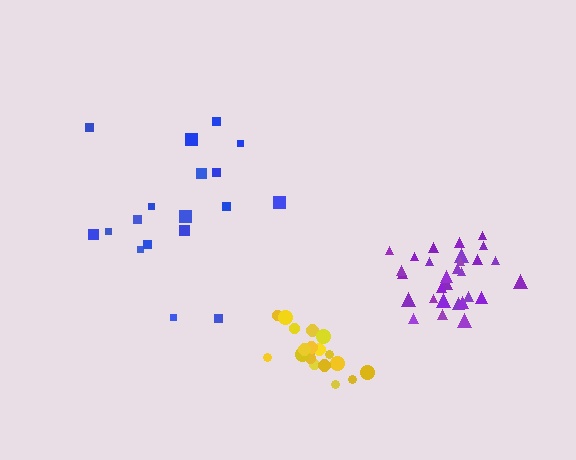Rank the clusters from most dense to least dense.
purple, yellow, blue.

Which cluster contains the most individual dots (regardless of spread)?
Purple (29).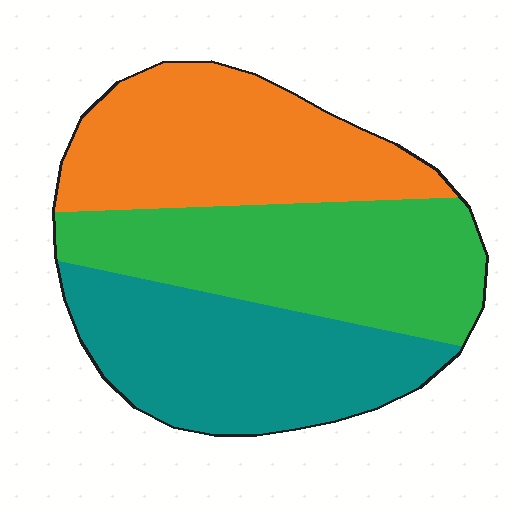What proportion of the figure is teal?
Teal covers 33% of the figure.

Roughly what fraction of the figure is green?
Green takes up between a quarter and a half of the figure.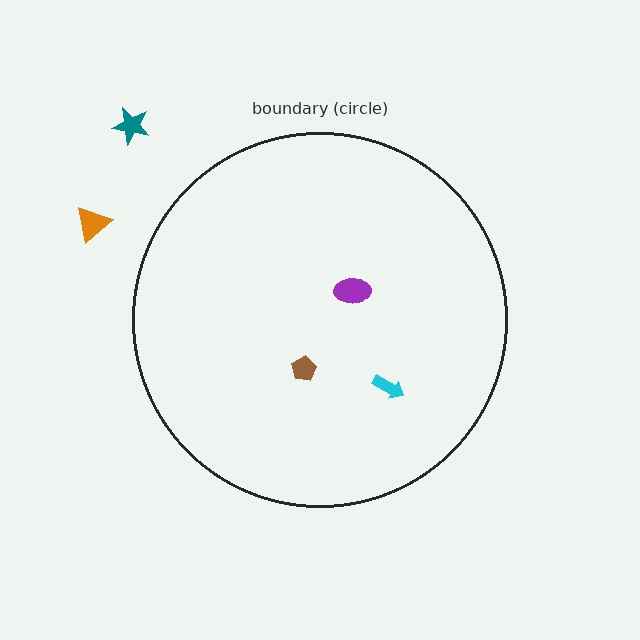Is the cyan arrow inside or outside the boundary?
Inside.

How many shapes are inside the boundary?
3 inside, 2 outside.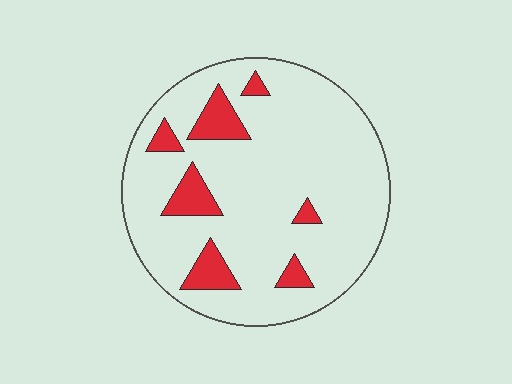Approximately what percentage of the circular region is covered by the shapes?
Approximately 15%.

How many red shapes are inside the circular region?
7.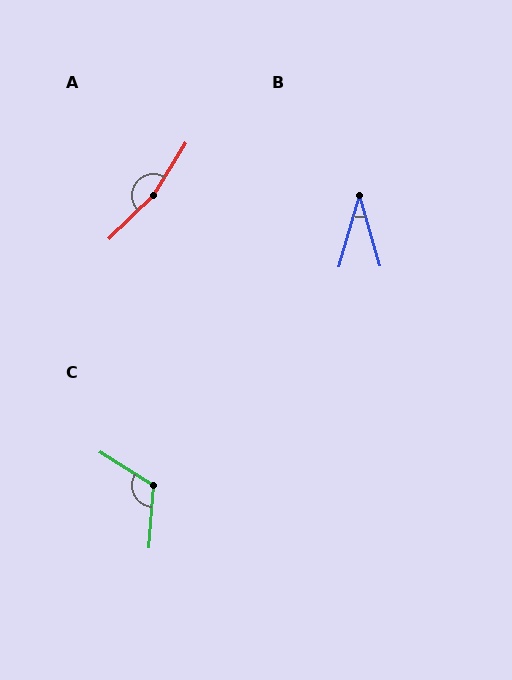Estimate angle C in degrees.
Approximately 118 degrees.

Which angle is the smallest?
B, at approximately 32 degrees.